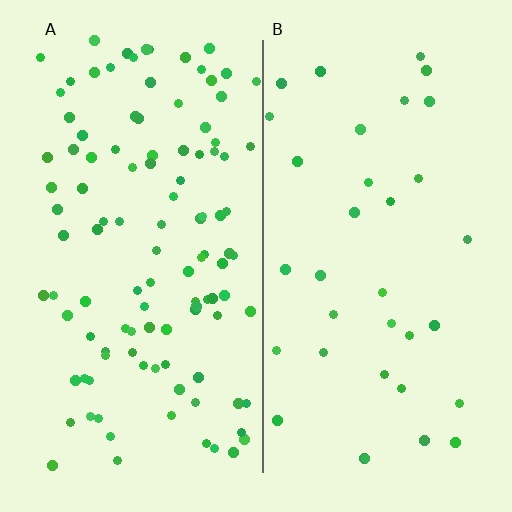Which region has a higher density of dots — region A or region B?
A (the left).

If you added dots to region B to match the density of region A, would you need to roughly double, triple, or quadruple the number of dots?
Approximately triple.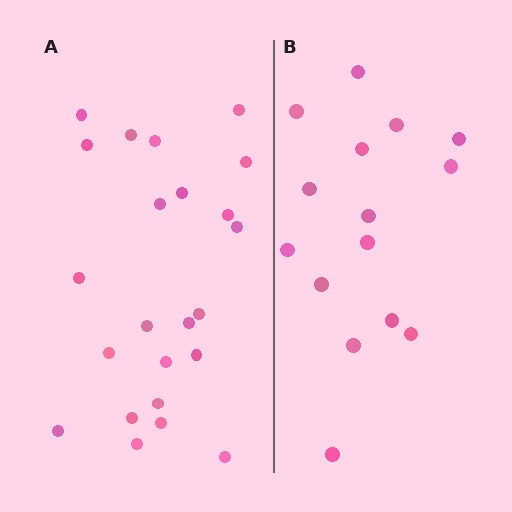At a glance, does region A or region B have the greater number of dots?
Region A (the left region) has more dots.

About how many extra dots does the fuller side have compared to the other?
Region A has roughly 8 or so more dots than region B.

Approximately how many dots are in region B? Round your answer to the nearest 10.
About 20 dots. (The exact count is 15, which rounds to 20.)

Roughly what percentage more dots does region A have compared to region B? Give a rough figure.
About 55% more.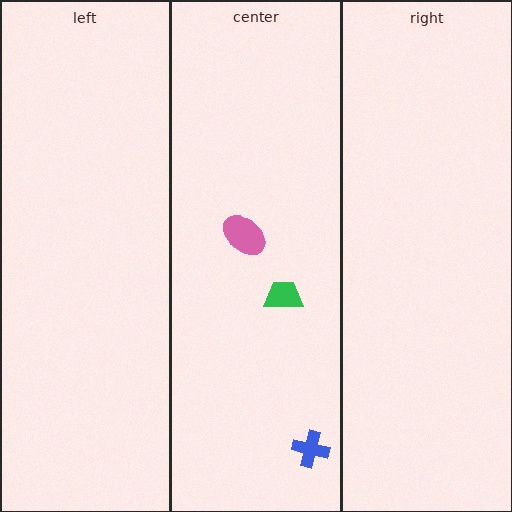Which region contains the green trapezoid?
The center region.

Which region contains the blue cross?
The center region.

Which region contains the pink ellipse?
The center region.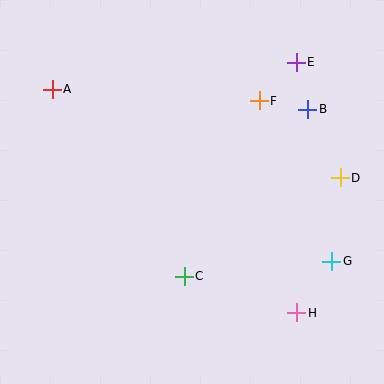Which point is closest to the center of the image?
Point C at (184, 276) is closest to the center.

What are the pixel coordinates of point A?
Point A is at (52, 89).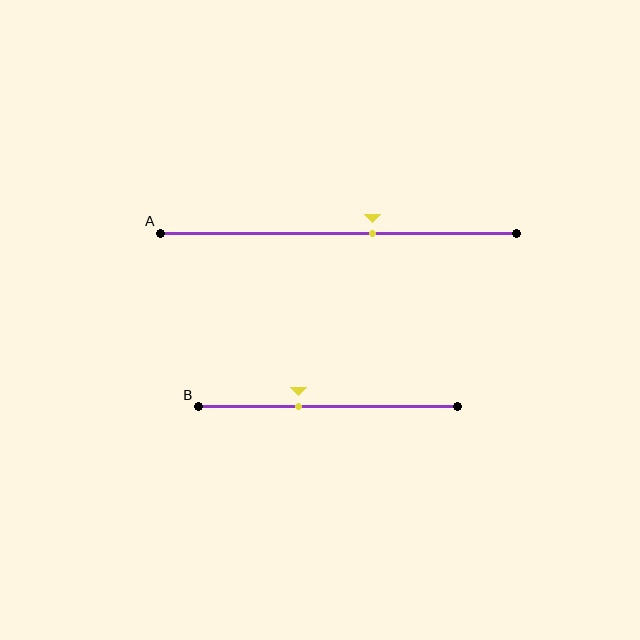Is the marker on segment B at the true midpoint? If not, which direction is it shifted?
No, the marker on segment B is shifted to the left by about 11% of the segment length.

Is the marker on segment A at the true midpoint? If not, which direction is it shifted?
No, the marker on segment A is shifted to the right by about 10% of the segment length.